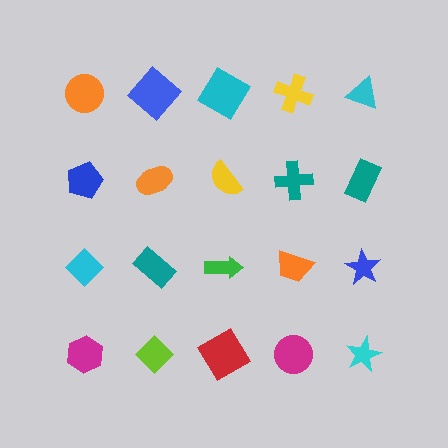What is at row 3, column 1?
A cyan diamond.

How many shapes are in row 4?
5 shapes.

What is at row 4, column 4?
A magenta circle.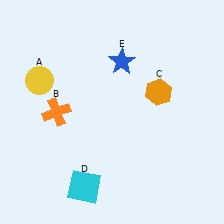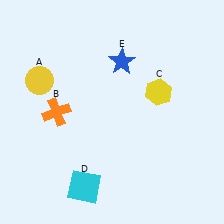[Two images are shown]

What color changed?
The hexagon (C) changed from orange in Image 1 to yellow in Image 2.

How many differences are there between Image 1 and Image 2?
There is 1 difference between the two images.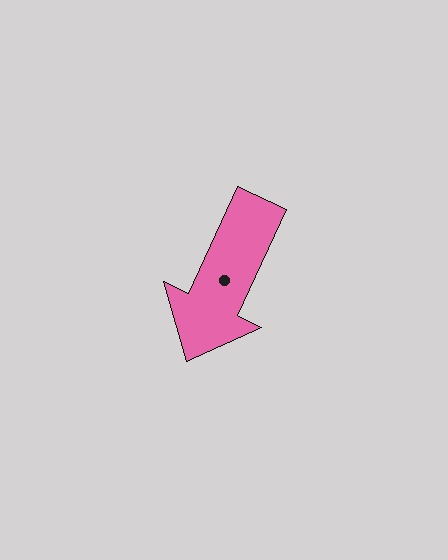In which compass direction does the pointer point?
Southwest.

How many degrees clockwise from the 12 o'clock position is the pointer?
Approximately 205 degrees.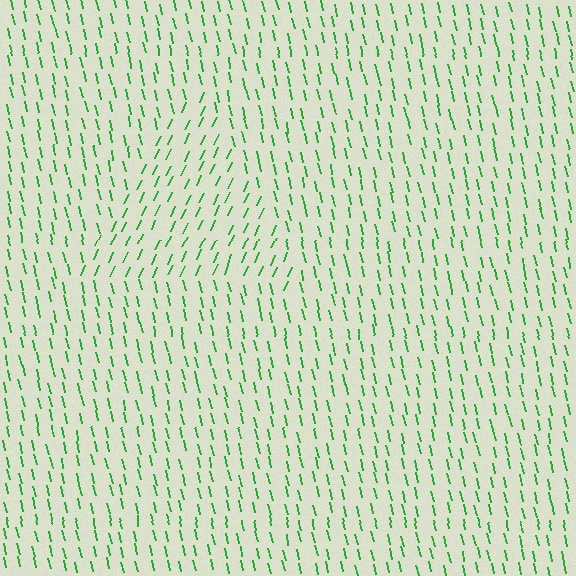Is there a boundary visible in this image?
Yes, there is a texture boundary formed by a change in line orientation.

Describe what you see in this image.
The image is filled with small green line segments. A triangle region in the image has lines oriented differently from the surrounding lines, creating a visible texture boundary.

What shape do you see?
I see a triangle.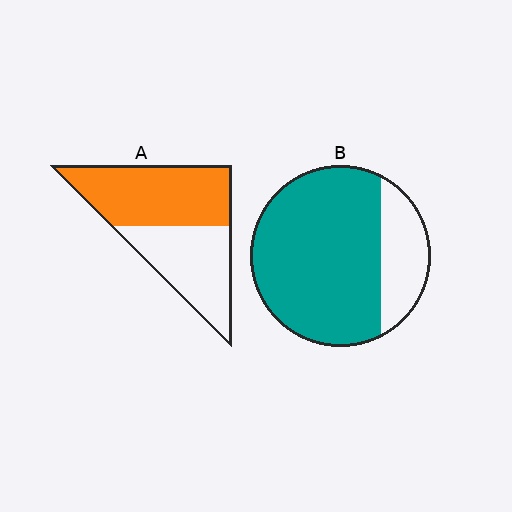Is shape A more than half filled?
Yes.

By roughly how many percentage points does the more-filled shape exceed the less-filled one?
By roughly 20 percentage points (B over A).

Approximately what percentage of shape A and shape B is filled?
A is approximately 55% and B is approximately 80%.